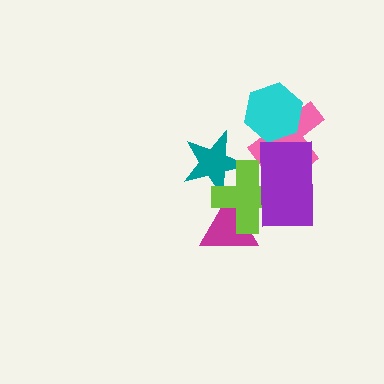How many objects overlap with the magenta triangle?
1 object overlaps with the magenta triangle.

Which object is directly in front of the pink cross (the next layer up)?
The cyan hexagon is directly in front of the pink cross.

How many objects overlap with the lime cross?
3 objects overlap with the lime cross.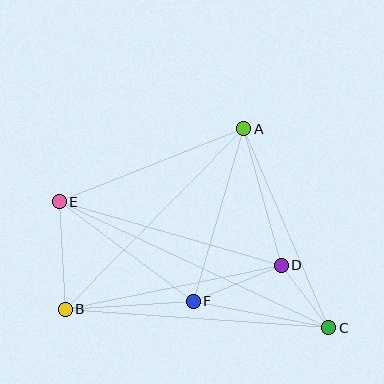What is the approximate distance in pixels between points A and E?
The distance between A and E is approximately 199 pixels.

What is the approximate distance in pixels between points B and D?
The distance between B and D is approximately 220 pixels.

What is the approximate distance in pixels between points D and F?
The distance between D and F is approximately 95 pixels.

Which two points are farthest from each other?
Points C and E are farthest from each other.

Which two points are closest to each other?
Points C and D are closest to each other.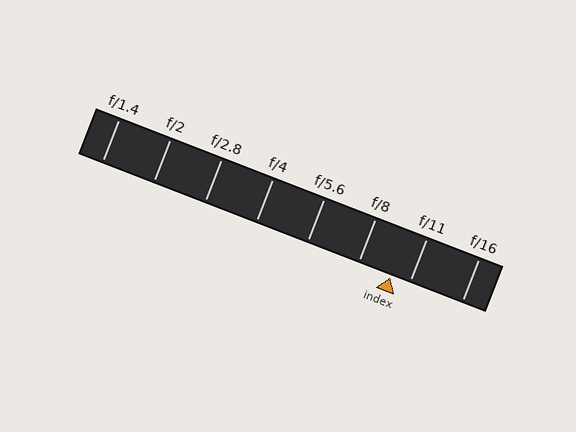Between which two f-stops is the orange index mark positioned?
The index mark is between f/8 and f/11.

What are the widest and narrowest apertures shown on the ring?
The widest aperture shown is f/1.4 and the narrowest is f/16.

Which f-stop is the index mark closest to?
The index mark is closest to f/11.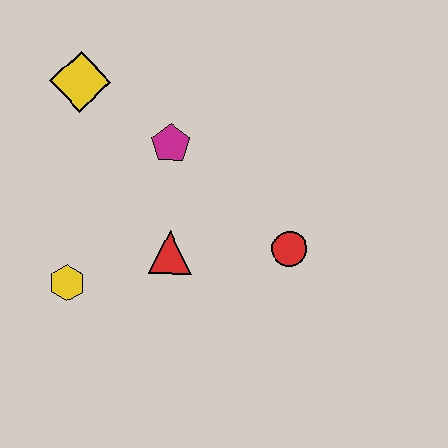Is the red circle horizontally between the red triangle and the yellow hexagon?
No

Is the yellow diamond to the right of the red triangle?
No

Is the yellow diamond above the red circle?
Yes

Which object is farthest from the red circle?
The yellow diamond is farthest from the red circle.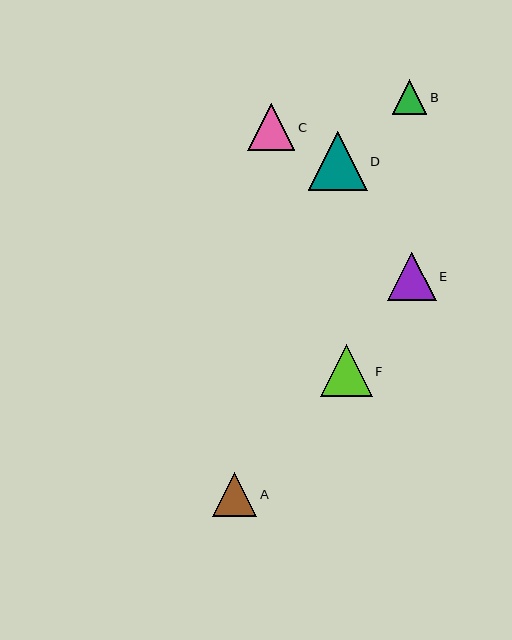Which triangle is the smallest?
Triangle B is the smallest with a size of approximately 35 pixels.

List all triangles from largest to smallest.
From largest to smallest: D, F, E, C, A, B.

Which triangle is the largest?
Triangle D is the largest with a size of approximately 59 pixels.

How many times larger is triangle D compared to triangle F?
Triangle D is approximately 1.1 times the size of triangle F.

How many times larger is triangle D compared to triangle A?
Triangle D is approximately 1.3 times the size of triangle A.